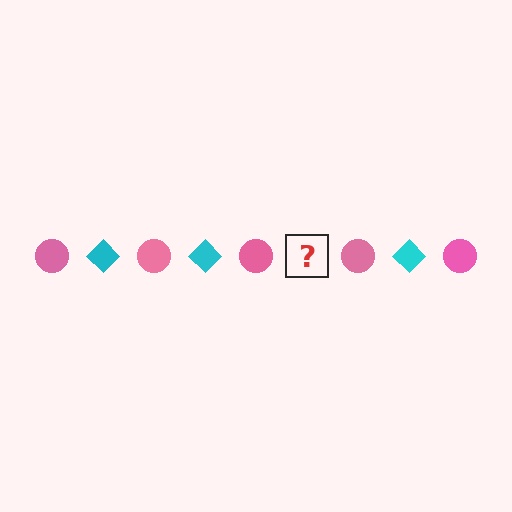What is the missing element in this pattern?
The missing element is a cyan diamond.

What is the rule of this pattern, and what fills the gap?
The rule is that the pattern alternates between pink circle and cyan diamond. The gap should be filled with a cyan diamond.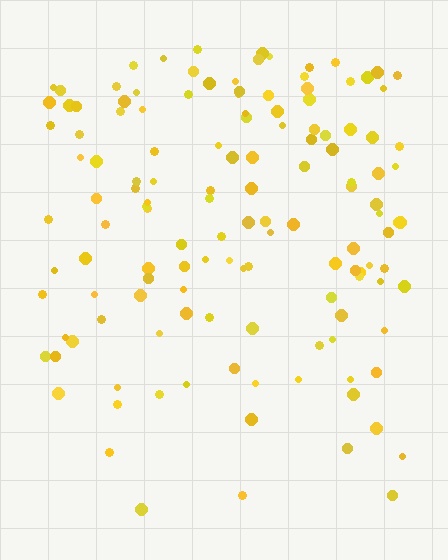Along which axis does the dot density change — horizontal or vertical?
Vertical.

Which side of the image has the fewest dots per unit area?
The bottom.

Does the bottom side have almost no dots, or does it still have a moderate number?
Still a moderate number, just noticeably fewer than the top.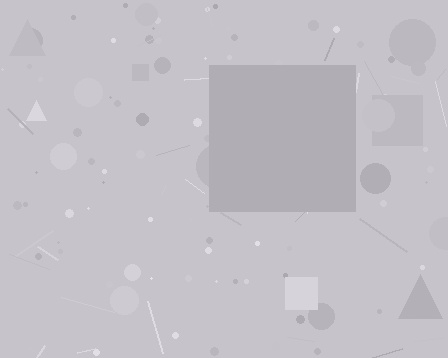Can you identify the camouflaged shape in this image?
The camouflaged shape is a square.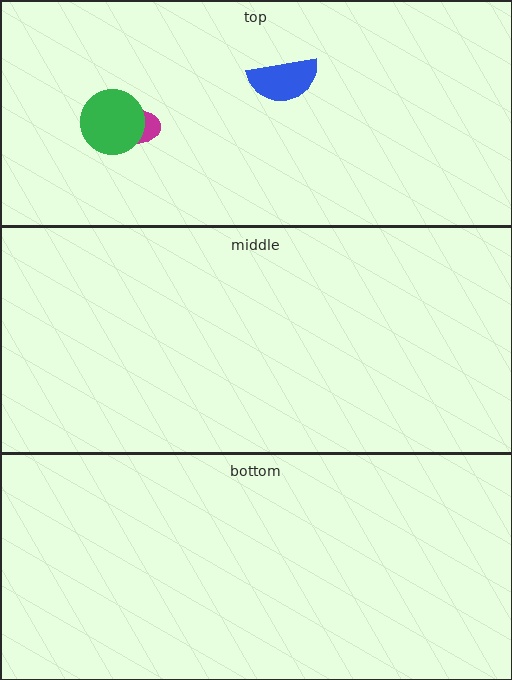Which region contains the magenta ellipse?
The top region.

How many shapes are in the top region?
3.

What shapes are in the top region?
The blue semicircle, the magenta ellipse, the green circle.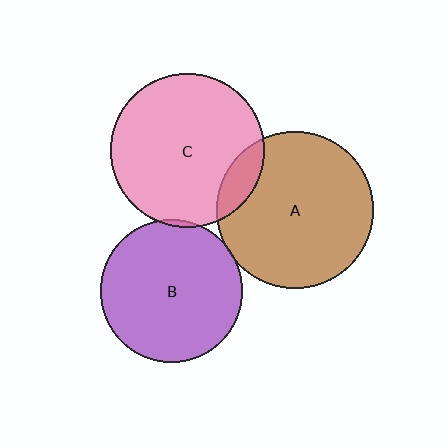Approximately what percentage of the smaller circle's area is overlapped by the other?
Approximately 10%.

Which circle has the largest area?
Circle A (brown).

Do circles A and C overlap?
Yes.